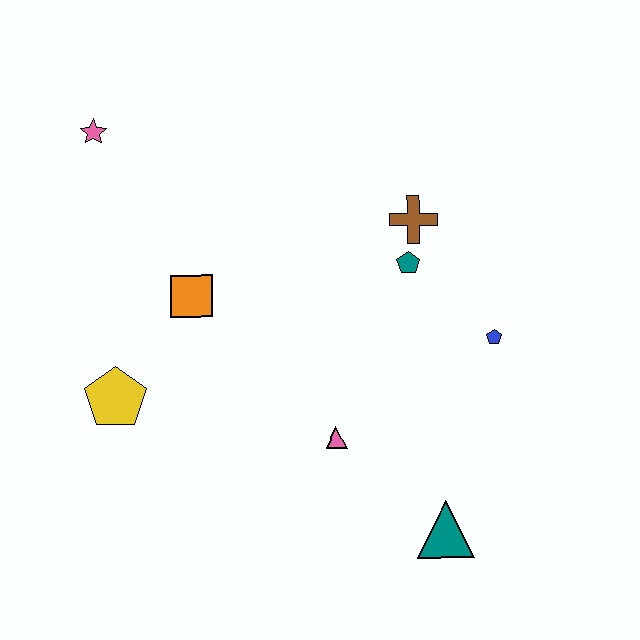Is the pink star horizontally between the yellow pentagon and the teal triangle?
No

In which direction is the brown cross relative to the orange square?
The brown cross is to the right of the orange square.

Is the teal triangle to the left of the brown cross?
No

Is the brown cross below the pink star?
Yes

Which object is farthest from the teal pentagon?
The pink star is farthest from the teal pentagon.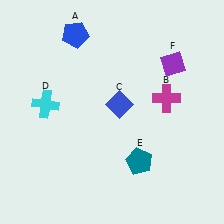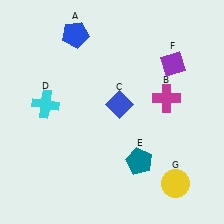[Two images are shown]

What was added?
A yellow circle (G) was added in Image 2.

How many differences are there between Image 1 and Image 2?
There is 1 difference between the two images.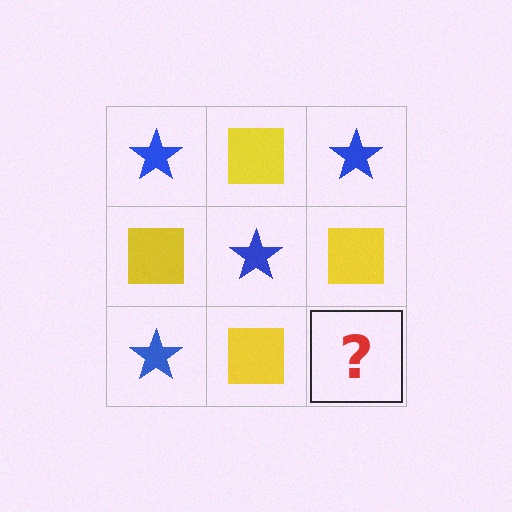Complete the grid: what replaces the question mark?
The question mark should be replaced with a blue star.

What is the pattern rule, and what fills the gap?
The rule is that it alternates blue star and yellow square in a checkerboard pattern. The gap should be filled with a blue star.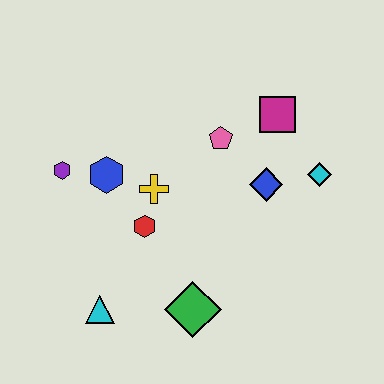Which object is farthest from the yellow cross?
The cyan diamond is farthest from the yellow cross.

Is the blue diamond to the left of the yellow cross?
No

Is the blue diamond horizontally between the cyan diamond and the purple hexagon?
Yes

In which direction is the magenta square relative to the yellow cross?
The magenta square is to the right of the yellow cross.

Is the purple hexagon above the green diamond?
Yes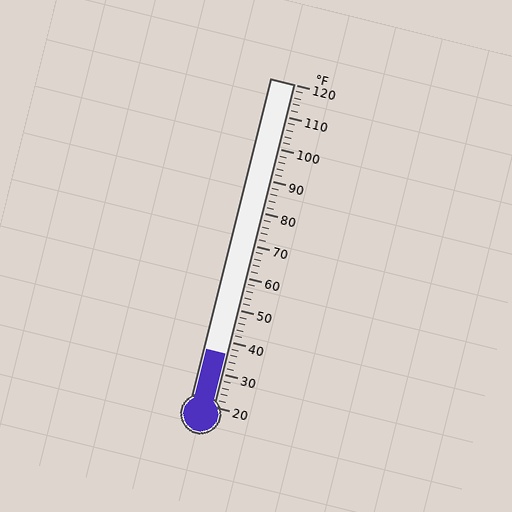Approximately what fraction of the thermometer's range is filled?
The thermometer is filled to approximately 15% of its range.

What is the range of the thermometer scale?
The thermometer scale ranges from 20°F to 120°F.